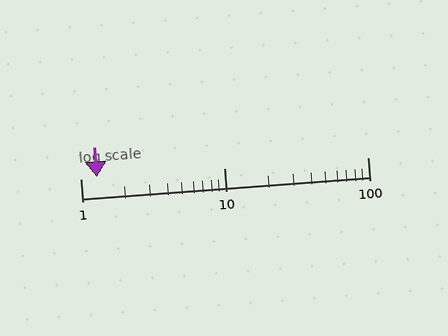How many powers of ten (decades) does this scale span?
The scale spans 2 decades, from 1 to 100.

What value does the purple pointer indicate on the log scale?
The pointer indicates approximately 1.3.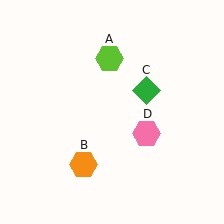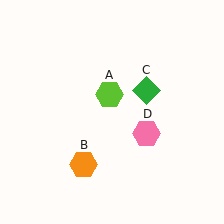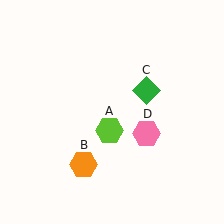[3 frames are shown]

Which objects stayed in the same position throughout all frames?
Orange hexagon (object B) and green diamond (object C) and pink hexagon (object D) remained stationary.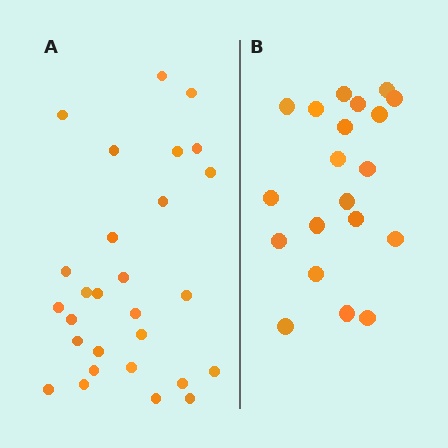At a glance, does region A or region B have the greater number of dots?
Region A (the left region) has more dots.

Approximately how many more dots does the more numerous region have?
Region A has roughly 8 or so more dots than region B.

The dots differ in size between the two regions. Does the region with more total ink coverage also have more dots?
No. Region B has more total ink coverage because its dots are larger, but region A actually contains more individual dots. Total area can be misleading — the number of items is what matters here.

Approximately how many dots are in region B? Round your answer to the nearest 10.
About 20 dots.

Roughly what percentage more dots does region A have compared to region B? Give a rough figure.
About 40% more.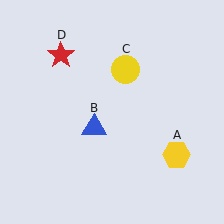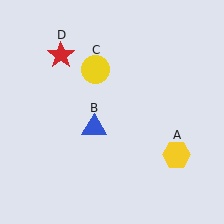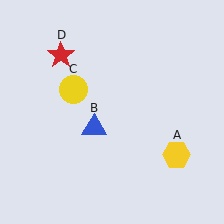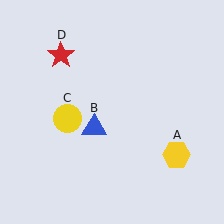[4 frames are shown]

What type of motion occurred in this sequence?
The yellow circle (object C) rotated counterclockwise around the center of the scene.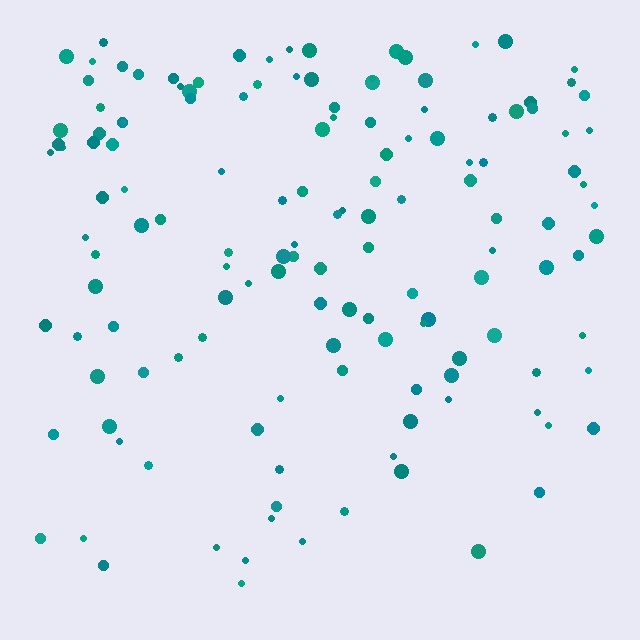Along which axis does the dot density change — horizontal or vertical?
Vertical.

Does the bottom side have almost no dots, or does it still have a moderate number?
Still a moderate number, just noticeably fewer than the top.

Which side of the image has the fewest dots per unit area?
The bottom.